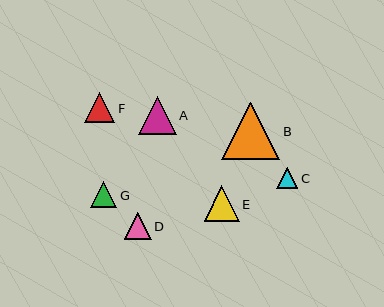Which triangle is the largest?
Triangle B is the largest with a size of approximately 58 pixels.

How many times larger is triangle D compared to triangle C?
Triangle D is approximately 1.3 times the size of triangle C.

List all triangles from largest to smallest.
From largest to smallest: B, A, E, F, D, G, C.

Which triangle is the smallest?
Triangle C is the smallest with a size of approximately 21 pixels.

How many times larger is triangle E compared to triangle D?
Triangle E is approximately 1.3 times the size of triangle D.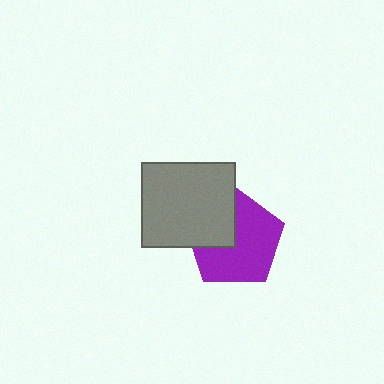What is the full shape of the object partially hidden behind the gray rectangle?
The partially hidden object is a purple pentagon.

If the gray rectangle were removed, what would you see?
You would see the complete purple pentagon.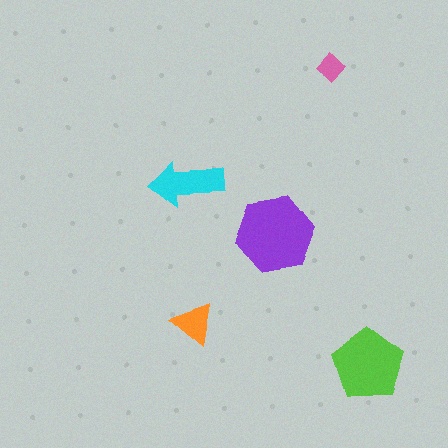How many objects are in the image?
There are 5 objects in the image.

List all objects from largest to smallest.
The purple hexagon, the lime pentagon, the cyan arrow, the orange triangle, the pink diamond.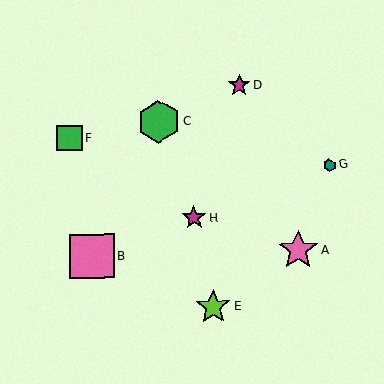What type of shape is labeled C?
Shape C is a green hexagon.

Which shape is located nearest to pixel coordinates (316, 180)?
The teal hexagon (labeled G) at (329, 165) is nearest to that location.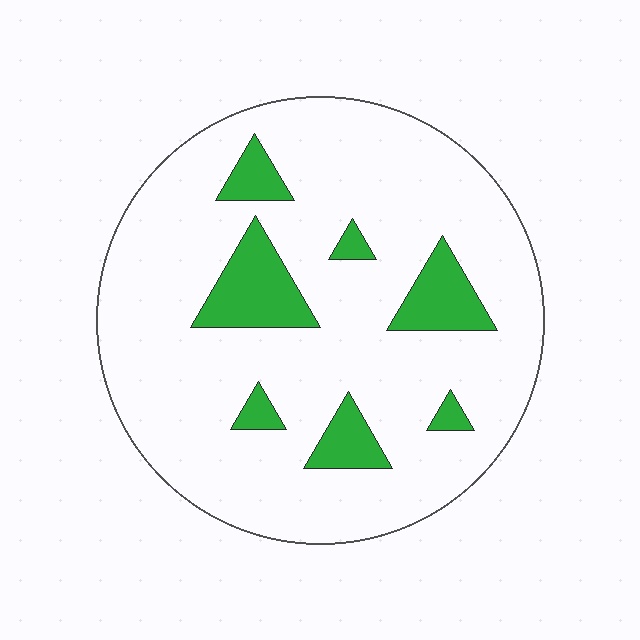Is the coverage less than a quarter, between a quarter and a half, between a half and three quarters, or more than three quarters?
Less than a quarter.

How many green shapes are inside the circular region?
7.